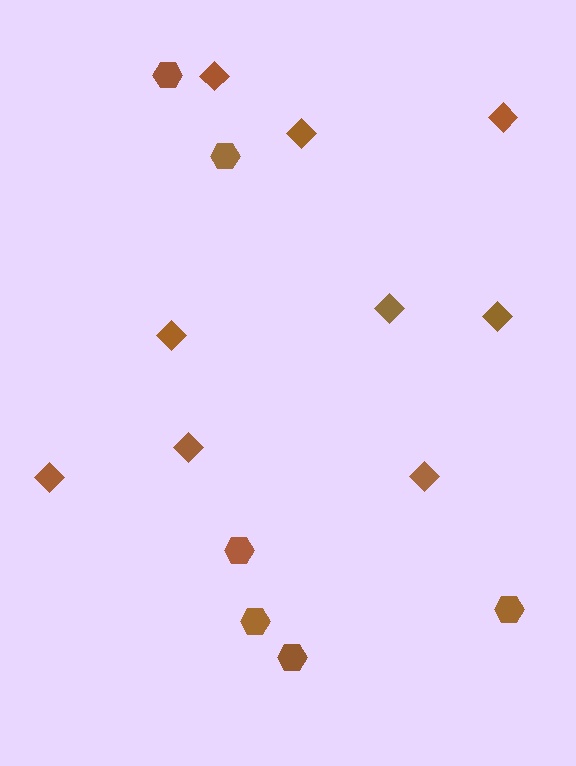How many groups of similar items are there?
There are 2 groups: one group of hexagons (6) and one group of diamonds (9).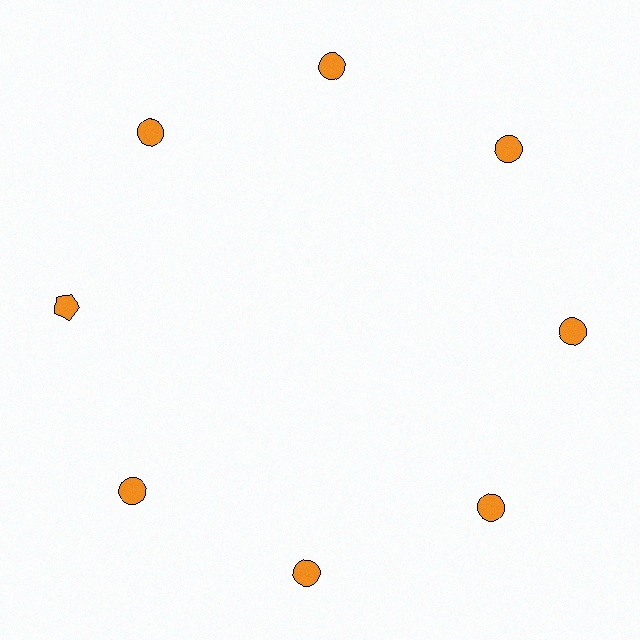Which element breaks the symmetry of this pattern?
The orange pentagon at roughly the 9 o'clock position breaks the symmetry. All other shapes are orange circles.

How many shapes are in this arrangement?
There are 8 shapes arranged in a ring pattern.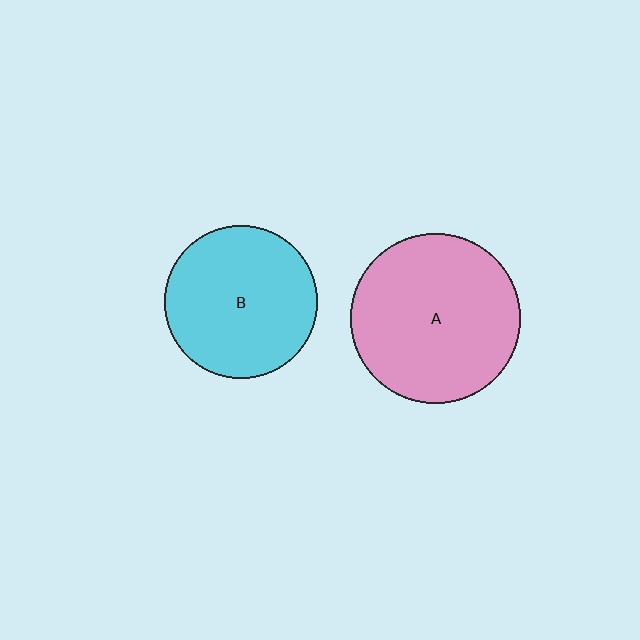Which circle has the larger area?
Circle A (pink).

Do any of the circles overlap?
No, none of the circles overlap.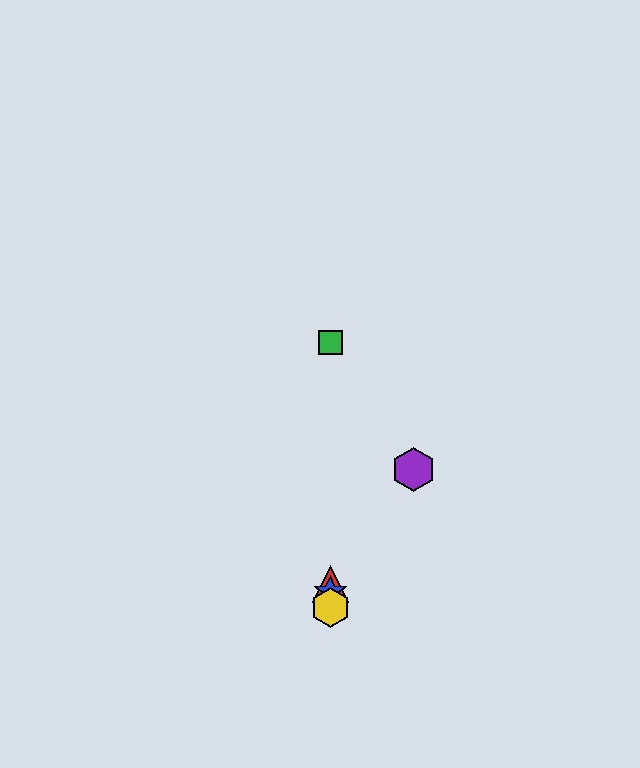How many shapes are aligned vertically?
4 shapes (the red triangle, the blue star, the green square, the yellow hexagon) are aligned vertically.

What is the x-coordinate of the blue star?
The blue star is at x≈330.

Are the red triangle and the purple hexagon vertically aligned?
No, the red triangle is at x≈330 and the purple hexagon is at x≈413.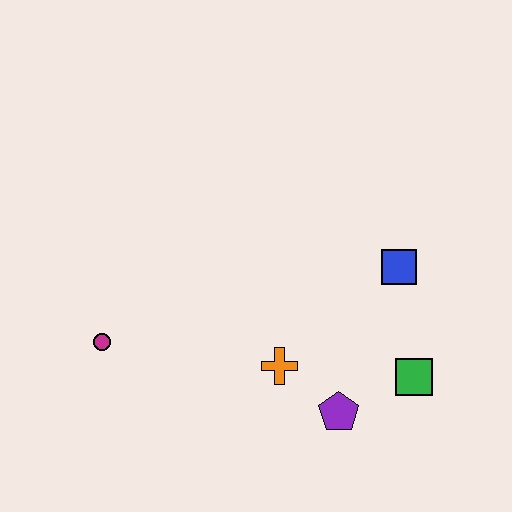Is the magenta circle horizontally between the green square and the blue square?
No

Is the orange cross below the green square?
No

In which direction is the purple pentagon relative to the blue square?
The purple pentagon is below the blue square.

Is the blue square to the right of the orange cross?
Yes